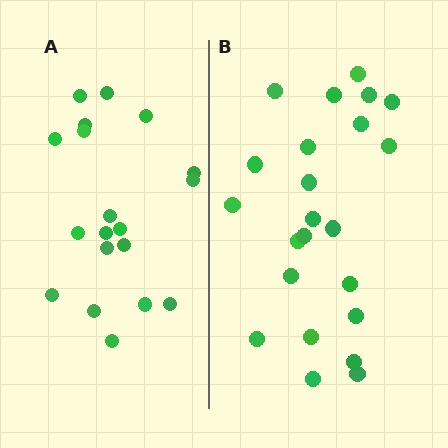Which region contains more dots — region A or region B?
Region B (the right region) has more dots.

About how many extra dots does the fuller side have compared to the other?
Region B has about 4 more dots than region A.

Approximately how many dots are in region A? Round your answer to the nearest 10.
About 20 dots. (The exact count is 19, which rounds to 20.)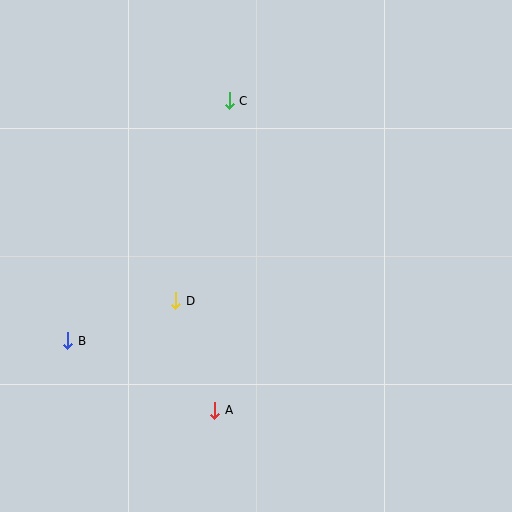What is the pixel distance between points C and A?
The distance between C and A is 310 pixels.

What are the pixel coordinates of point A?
Point A is at (215, 410).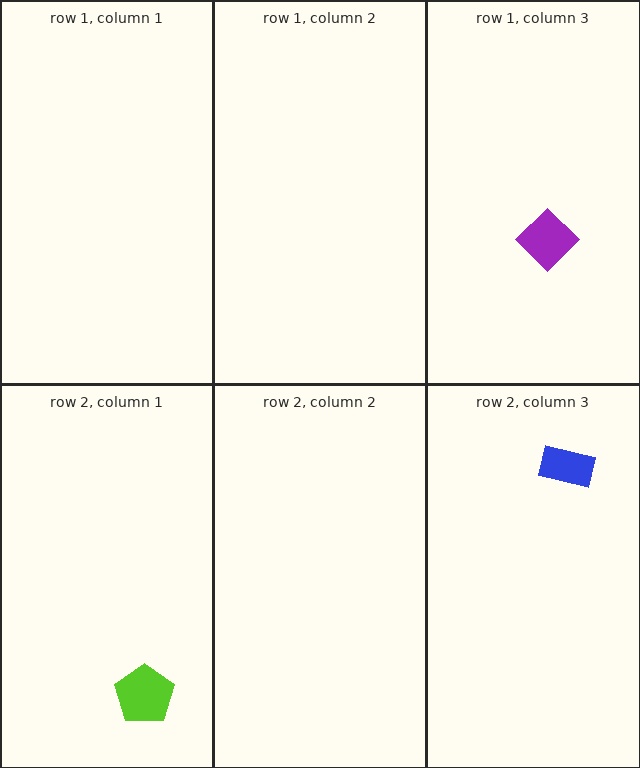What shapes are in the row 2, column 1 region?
The lime pentagon.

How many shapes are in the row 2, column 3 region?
1.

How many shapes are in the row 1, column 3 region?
1.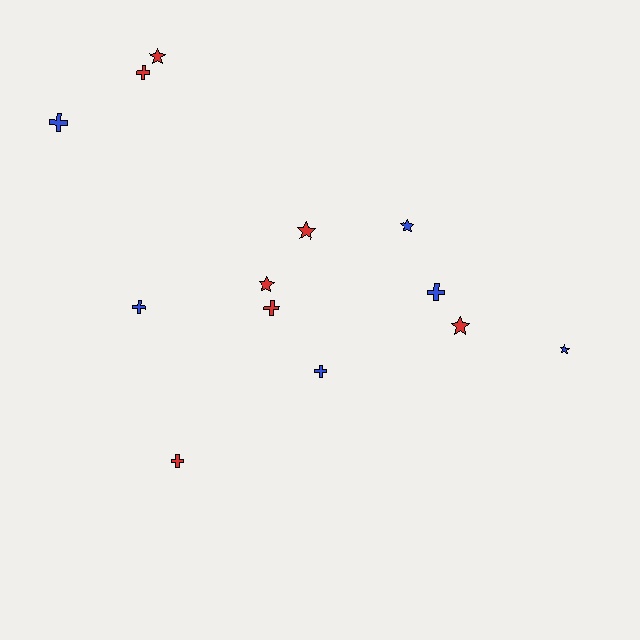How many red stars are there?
There are 4 red stars.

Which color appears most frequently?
Red, with 7 objects.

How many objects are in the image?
There are 13 objects.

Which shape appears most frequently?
Cross, with 7 objects.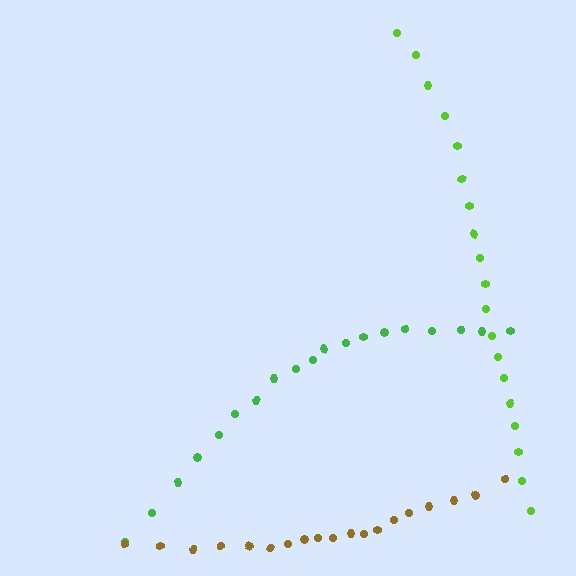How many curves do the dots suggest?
There are 3 distinct paths.